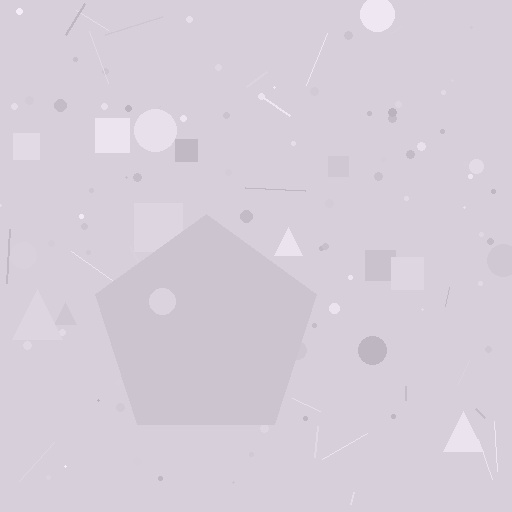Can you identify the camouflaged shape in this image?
The camouflaged shape is a pentagon.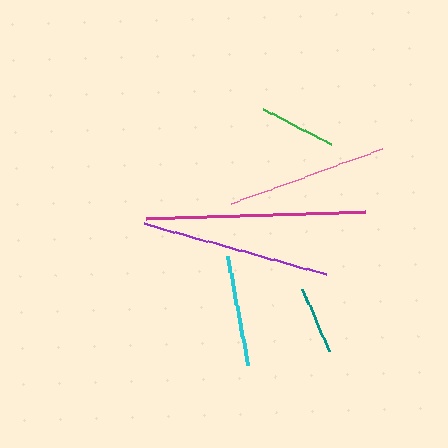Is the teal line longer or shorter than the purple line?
The purple line is longer than the teal line.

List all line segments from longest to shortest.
From longest to shortest: magenta, purple, pink, cyan, green, teal.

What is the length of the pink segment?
The pink segment is approximately 160 pixels long.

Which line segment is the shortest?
The teal line is the shortest at approximately 68 pixels.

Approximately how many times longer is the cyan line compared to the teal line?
The cyan line is approximately 1.7 times the length of the teal line.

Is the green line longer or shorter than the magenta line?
The magenta line is longer than the green line.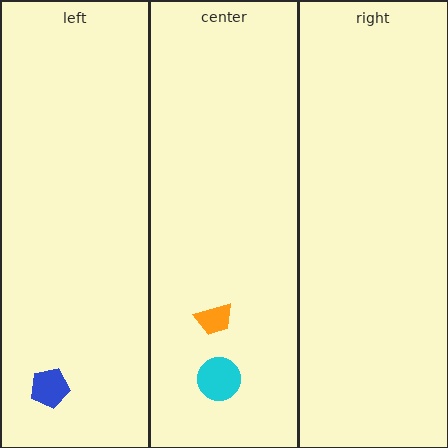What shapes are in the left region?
The blue pentagon.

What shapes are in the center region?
The orange trapezoid, the cyan circle.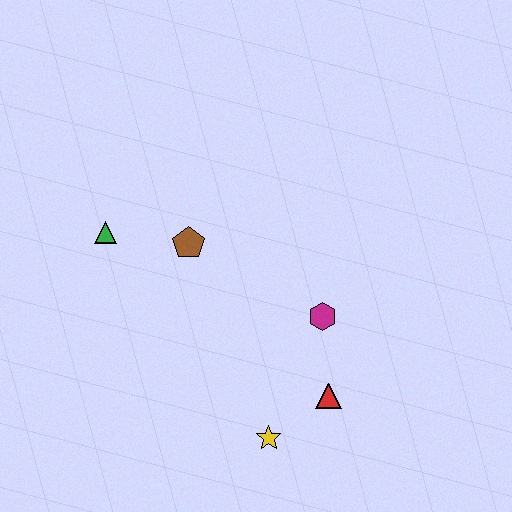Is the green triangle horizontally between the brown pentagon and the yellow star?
No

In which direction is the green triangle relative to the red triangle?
The green triangle is to the left of the red triangle.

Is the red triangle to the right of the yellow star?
Yes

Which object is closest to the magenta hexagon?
The red triangle is closest to the magenta hexagon.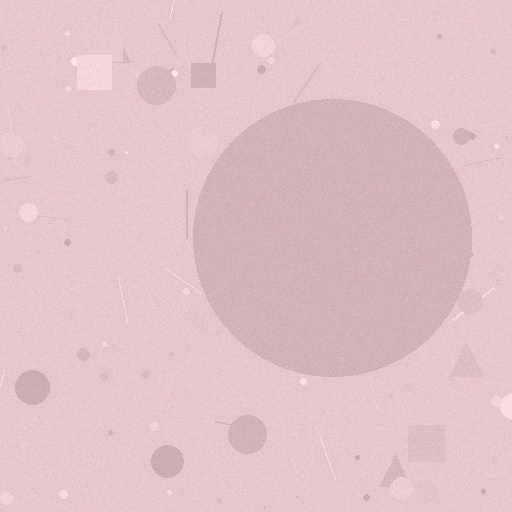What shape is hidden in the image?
A circle is hidden in the image.